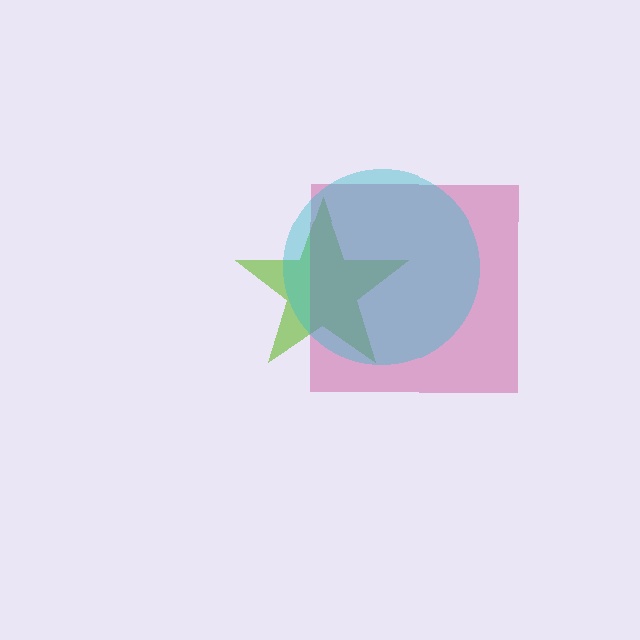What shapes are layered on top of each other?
The layered shapes are: a lime star, a magenta square, a cyan circle.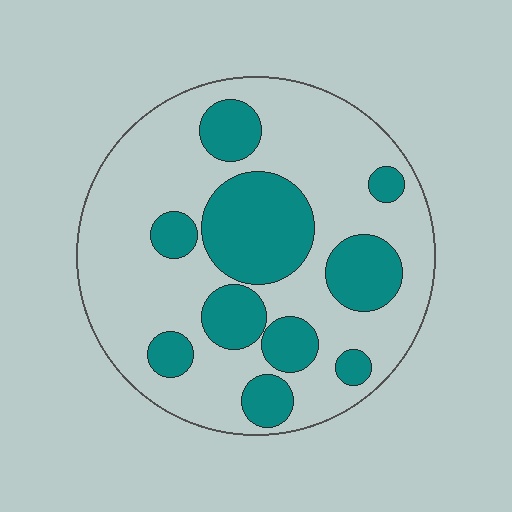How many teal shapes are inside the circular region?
10.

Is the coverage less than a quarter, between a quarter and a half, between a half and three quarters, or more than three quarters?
Between a quarter and a half.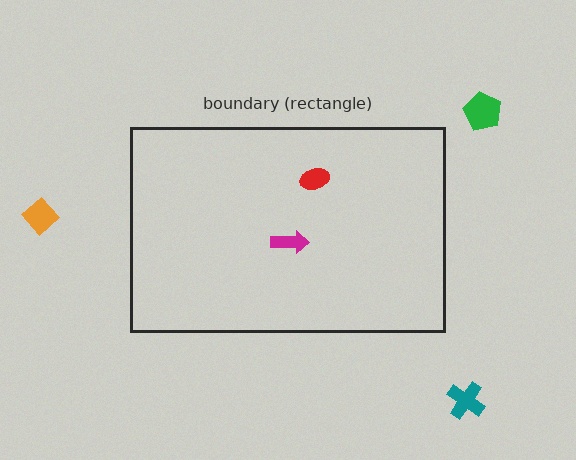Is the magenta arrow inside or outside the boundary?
Inside.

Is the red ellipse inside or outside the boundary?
Inside.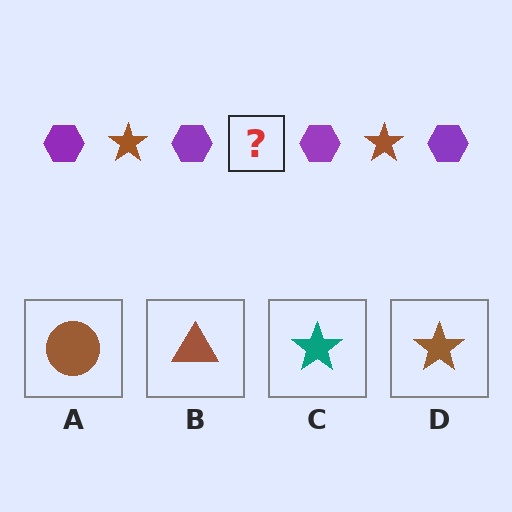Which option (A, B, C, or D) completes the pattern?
D.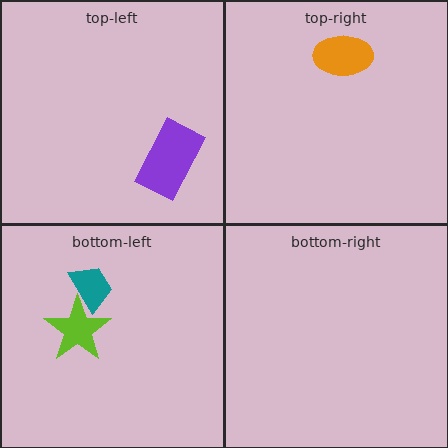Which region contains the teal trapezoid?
The bottom-left region.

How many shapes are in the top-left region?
1.